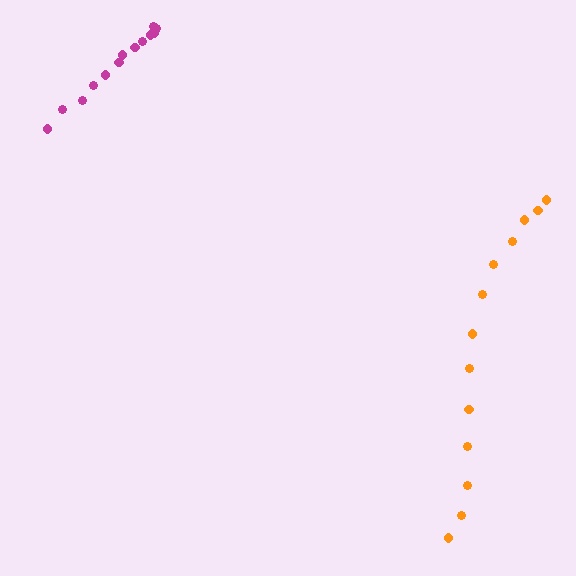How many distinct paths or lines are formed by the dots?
There are 2 distinct paths.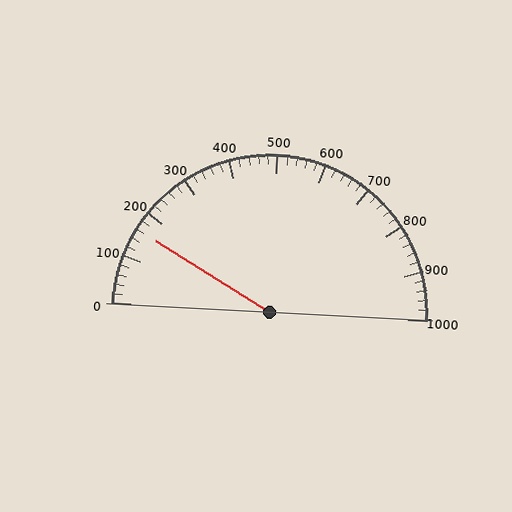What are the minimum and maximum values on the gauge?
The gauge ranges from 0 to 1000.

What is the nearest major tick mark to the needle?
The nearest major tick mark is 200.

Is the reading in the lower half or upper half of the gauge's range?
The reading is in the lower half of the range (0 to 1000).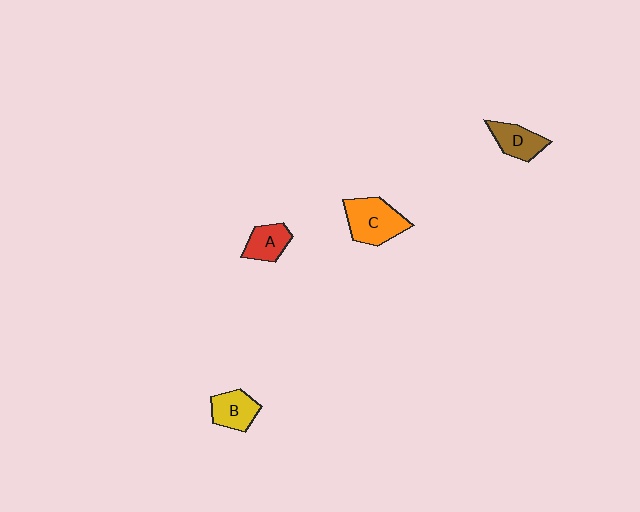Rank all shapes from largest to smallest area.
From largest to smallest: C (orange), B (yellow), D (brown), A (red).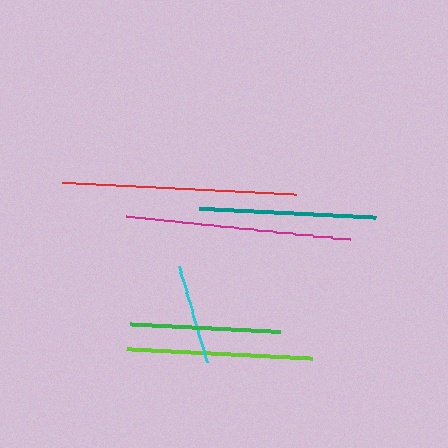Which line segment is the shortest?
The cyan line is the shortest at approximately 100 pixels.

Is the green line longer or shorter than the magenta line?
The magenta line is longer than the green line.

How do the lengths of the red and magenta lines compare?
The red and magenta lines are approximately the same length.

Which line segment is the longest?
The red line is the longest at approximately 233 pixels.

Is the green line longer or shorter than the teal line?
The teal line is longer than the green line.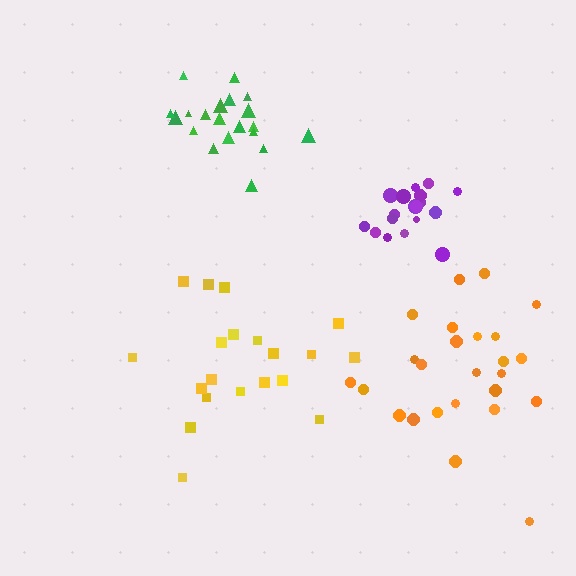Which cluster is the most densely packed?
Purple.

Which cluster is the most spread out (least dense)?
Orange.